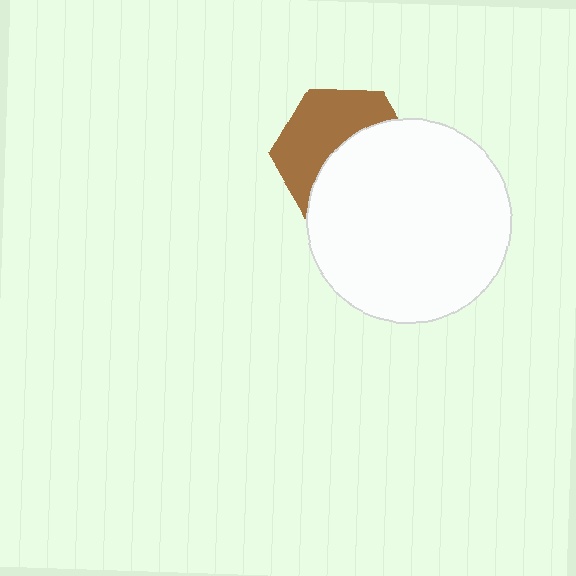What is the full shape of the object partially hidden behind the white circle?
The partially hidden object is a brown hexagon.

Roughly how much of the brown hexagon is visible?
About half of it is visible (roughly 49%).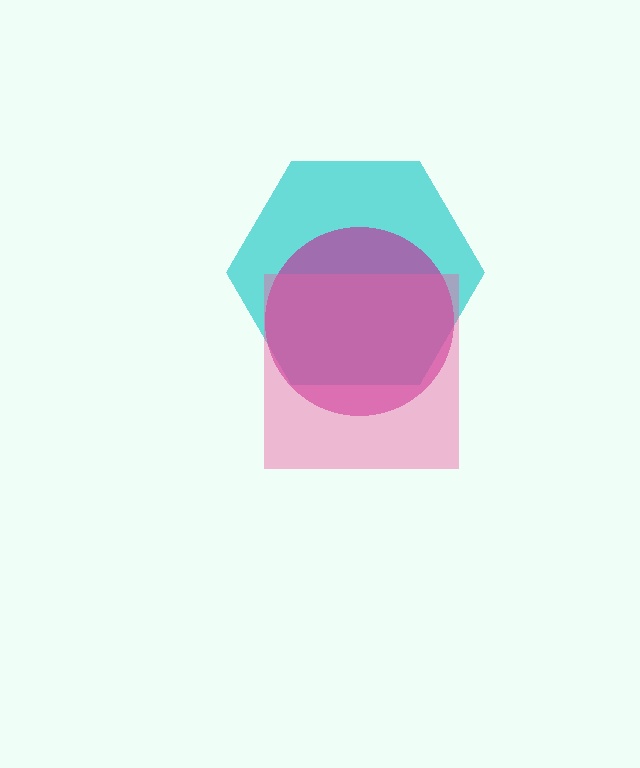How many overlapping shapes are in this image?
There are 3 overlapping shapes in the image.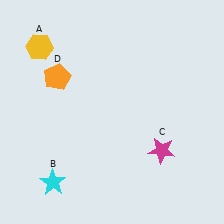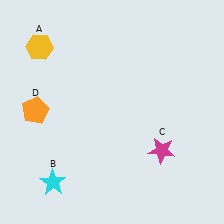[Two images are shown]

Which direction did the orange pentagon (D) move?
The orange pentagon (D) moved down.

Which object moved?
The orange pentagon (D) moved down.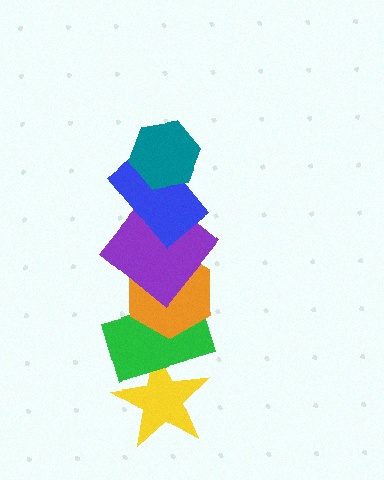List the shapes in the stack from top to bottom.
From top to bottom: the teal hexagon, the blue rectangle, the purple diamond, the orange hexagon, the green rectangle, the yellow star.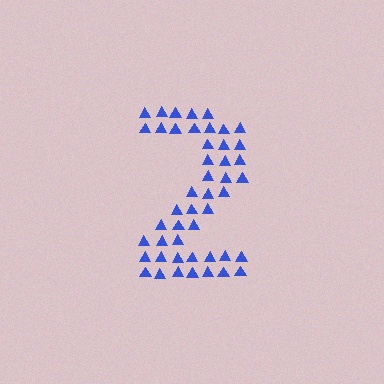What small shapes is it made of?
It is made of small triangles.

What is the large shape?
The large shape is the digit 2.